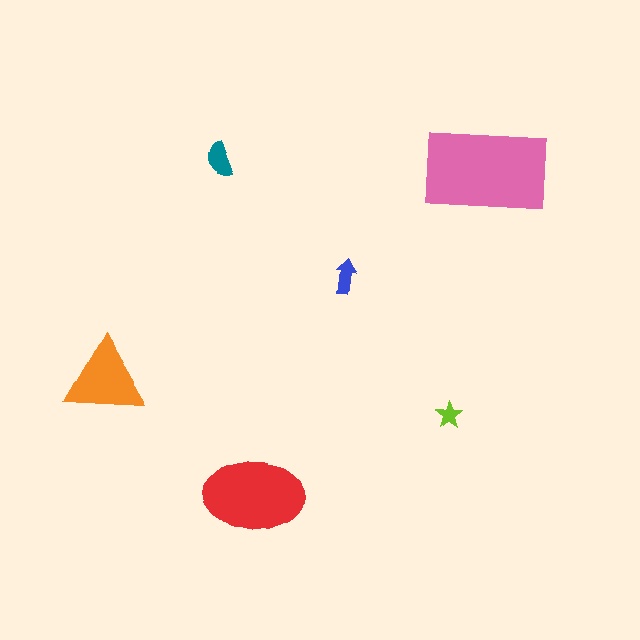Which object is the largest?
The pink rectangle.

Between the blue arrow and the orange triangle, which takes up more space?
The orange triangle.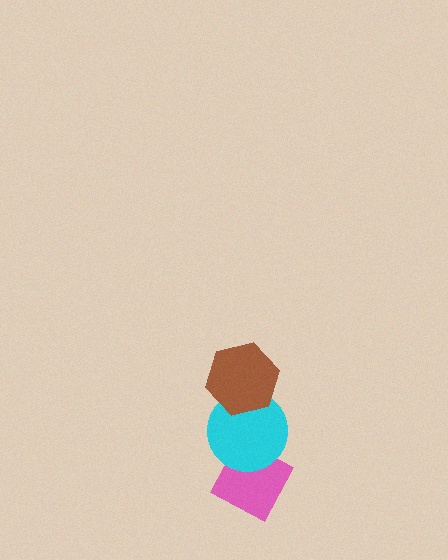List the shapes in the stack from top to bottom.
From top to bottom: the brown hexagon, the cyan circle, the pink diamond.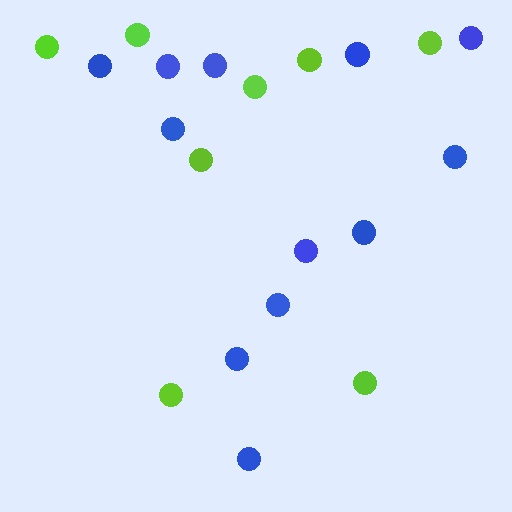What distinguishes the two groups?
There are 2 groups: one group of blue circles (12) and one group of lime circles (8).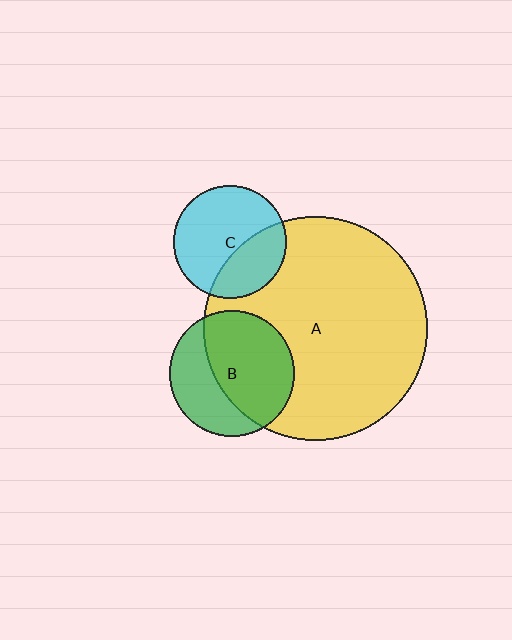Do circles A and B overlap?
Yes.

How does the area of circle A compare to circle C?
Approximately 3.9 times.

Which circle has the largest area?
Circle A (yellow).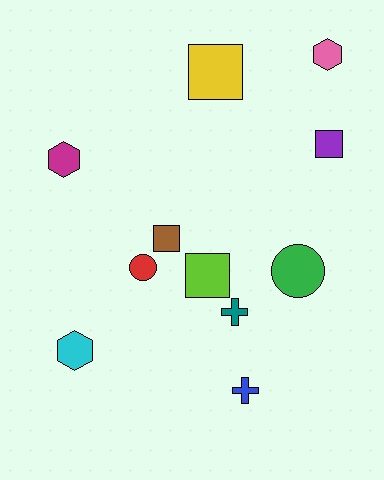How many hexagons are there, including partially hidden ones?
There are 3 hexagons.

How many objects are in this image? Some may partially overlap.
There are 11 objects.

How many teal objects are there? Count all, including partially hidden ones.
There is 1 teal object.